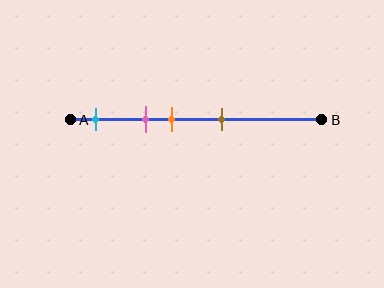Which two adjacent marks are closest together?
The pink and orange marks are the closest adjacent pair.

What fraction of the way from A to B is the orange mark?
The orange mark is approximately 40% (0.4) of the way from A to B.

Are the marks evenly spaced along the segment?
No, the marks are not evenly spaced.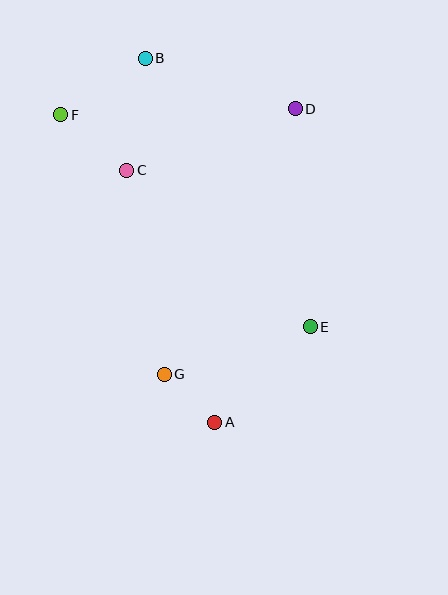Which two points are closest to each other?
Points A and G are closest to each other.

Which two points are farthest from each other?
Points A and B are farthest from each other.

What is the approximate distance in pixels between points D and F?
The distance between D and F is approximately 234 pixels.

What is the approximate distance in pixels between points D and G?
The distance between D and G is approximately 296 pixels.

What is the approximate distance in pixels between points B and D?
The distance between B and D is approximately 158 pixels.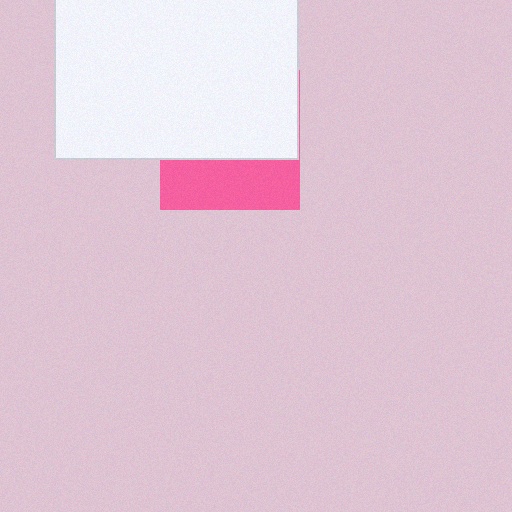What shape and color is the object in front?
The object in front is a white rectangle.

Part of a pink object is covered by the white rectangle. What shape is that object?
It is a square.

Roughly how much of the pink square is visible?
A small part of it is visible (roughly 36%).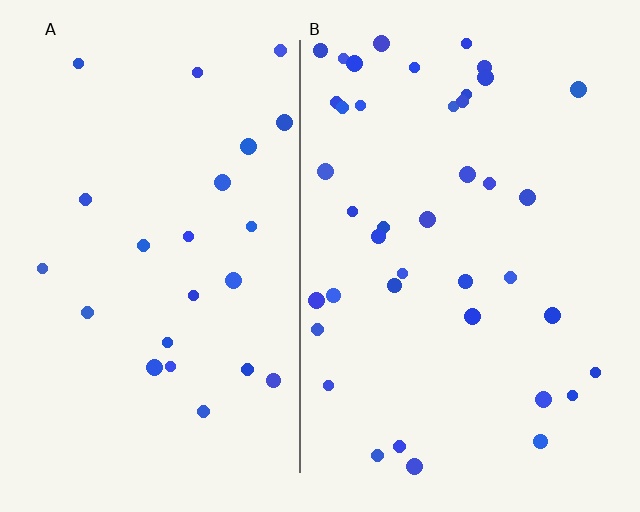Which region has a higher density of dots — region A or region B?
B (the right).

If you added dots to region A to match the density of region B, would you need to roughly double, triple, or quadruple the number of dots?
Approximately double.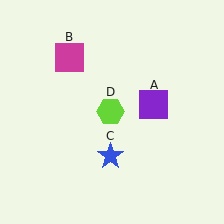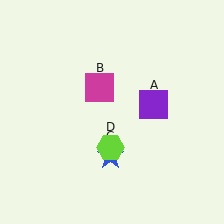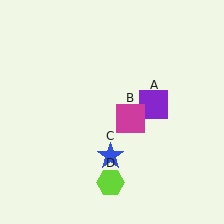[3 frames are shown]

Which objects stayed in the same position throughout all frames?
Purple square (object A) and blue star (object C) remained stationary.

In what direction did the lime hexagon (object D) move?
The lime hexagon (object D) moved down.